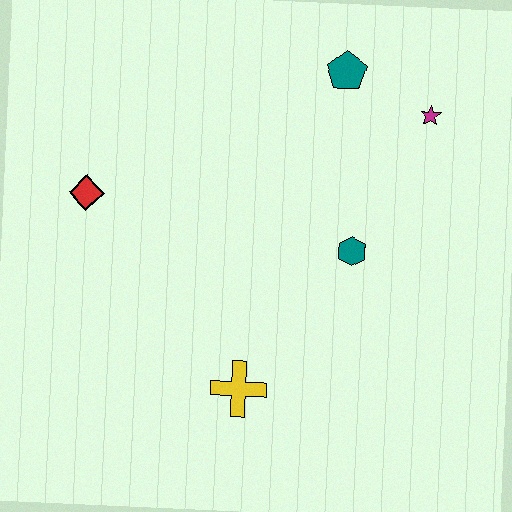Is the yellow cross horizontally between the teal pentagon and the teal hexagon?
No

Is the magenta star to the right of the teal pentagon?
Yes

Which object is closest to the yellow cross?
The teal hexagon is closest to the yellow cross.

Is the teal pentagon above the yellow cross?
Yes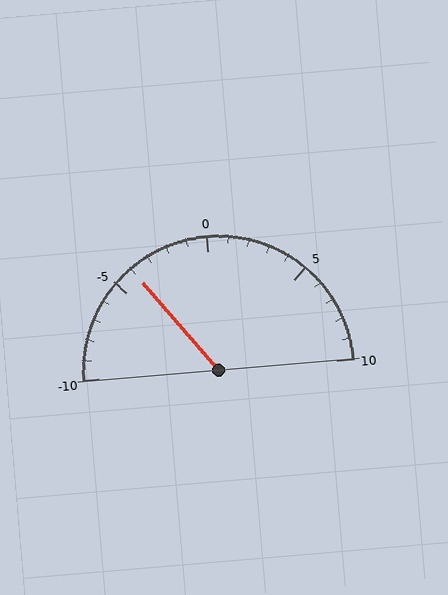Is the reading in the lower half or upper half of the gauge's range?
The reading is in the lower half of the range (-10 to 10).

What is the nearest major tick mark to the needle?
The nearest major tick mark is -5.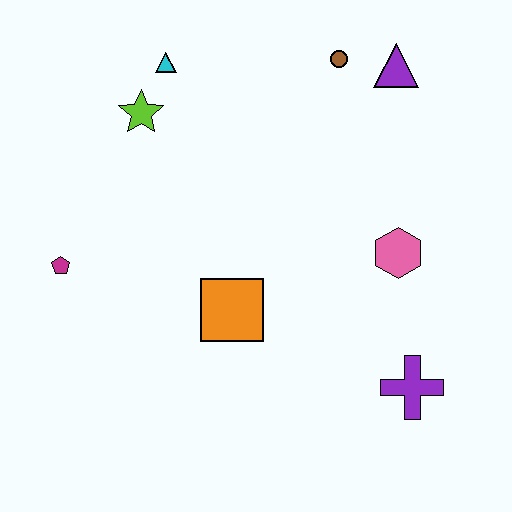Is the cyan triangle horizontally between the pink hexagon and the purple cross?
No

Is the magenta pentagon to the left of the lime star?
Yes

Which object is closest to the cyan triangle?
The lime star is closest to the cyan triangle.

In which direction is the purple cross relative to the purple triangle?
The purple cross is below the purple triangle.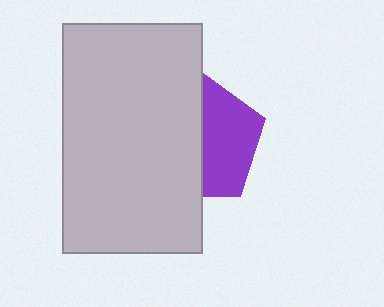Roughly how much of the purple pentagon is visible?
About half of it is visible (roughly 45%).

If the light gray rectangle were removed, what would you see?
You would see the complete purple pentagon.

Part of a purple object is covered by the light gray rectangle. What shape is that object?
It is a pentagon.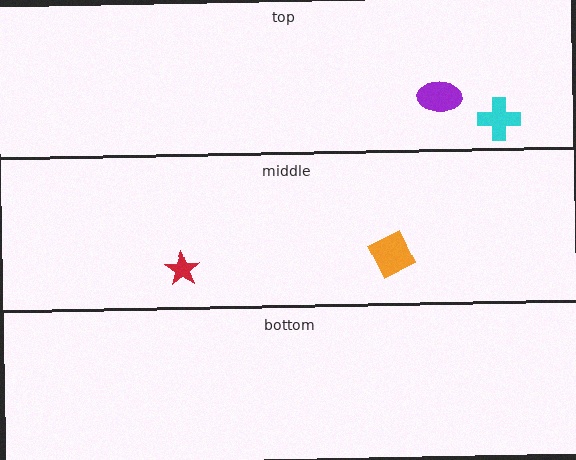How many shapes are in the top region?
2.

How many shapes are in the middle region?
2.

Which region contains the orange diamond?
The middle region.